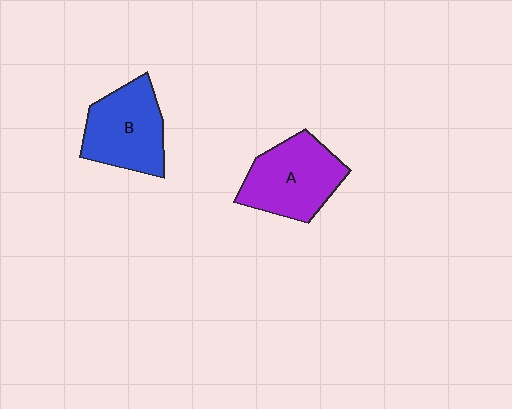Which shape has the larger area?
Shape A (purple).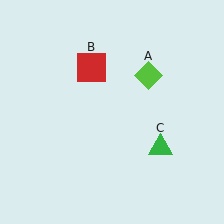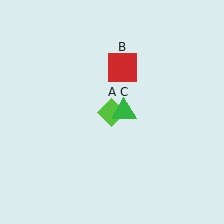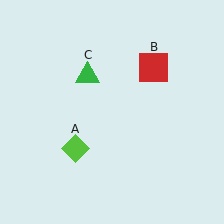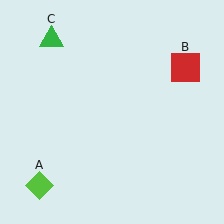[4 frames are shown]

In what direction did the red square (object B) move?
The red square (object B) moved right.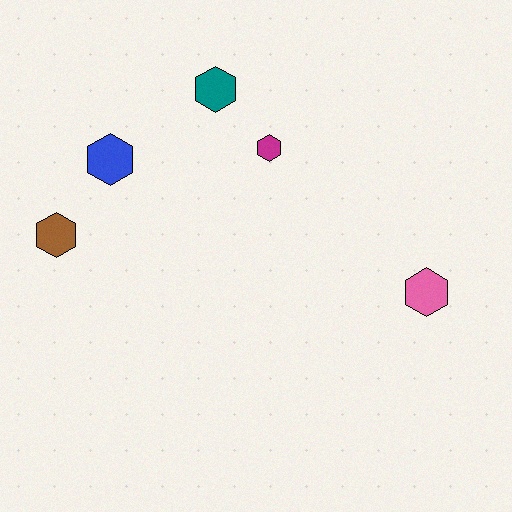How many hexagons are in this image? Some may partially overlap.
There are 5 hexagons.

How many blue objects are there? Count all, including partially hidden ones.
There is 1 blue object.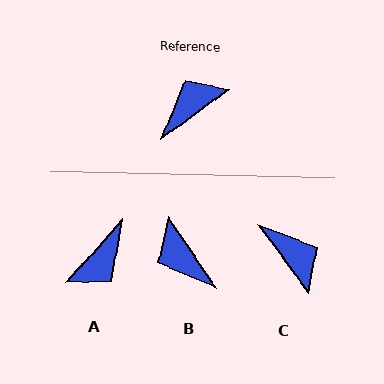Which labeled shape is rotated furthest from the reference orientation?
A, about 168 degrees away.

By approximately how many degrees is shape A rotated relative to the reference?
Approximately 168 degrees clockwise.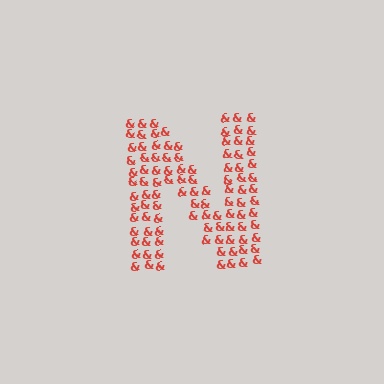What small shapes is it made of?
It is made of small ampersands.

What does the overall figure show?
The overall figure shows the letter N.